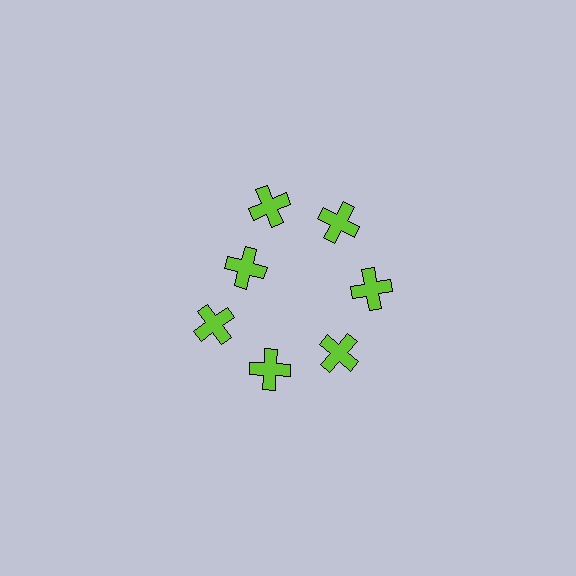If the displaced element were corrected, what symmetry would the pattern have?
It would have 7-fold rotational symmetry — the pattern would map onto itself every 51 degrees.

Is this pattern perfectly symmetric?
No. The 7 lime crosses are arranged in a ring, but one element near the 10 o'clock position is pulled inward toward the center, breaking the 7-fold rotational symmetry.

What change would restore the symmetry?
The symmetry would be restored by moving it outward, back onto the ring so that all 7 crosses sit at equal angles and equal distance from the center.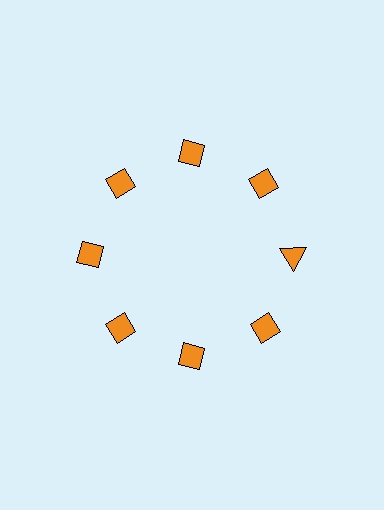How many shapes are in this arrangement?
There are 8 shapes arranged in a ring pattern.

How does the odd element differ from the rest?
It has a different shape: triangle instead of diamond.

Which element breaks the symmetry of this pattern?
The orange triangle at roughly the 3 o'clock position breaks the symmetry. All other shapes are orange diamonds.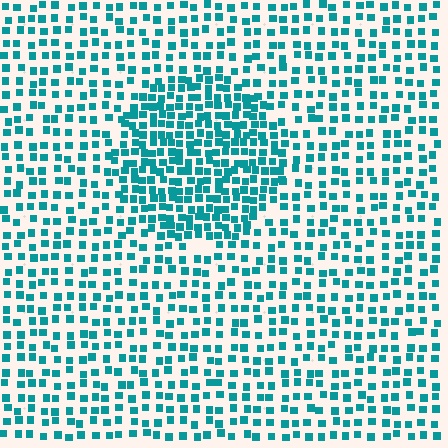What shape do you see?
I see a circle.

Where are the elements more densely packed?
The elements are more densely packed inside the circle boundary.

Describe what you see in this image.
The image contains small teal elements arranged at two different densities. A circle-shaped region is visible where the elements are more densely packed than the surrounding area.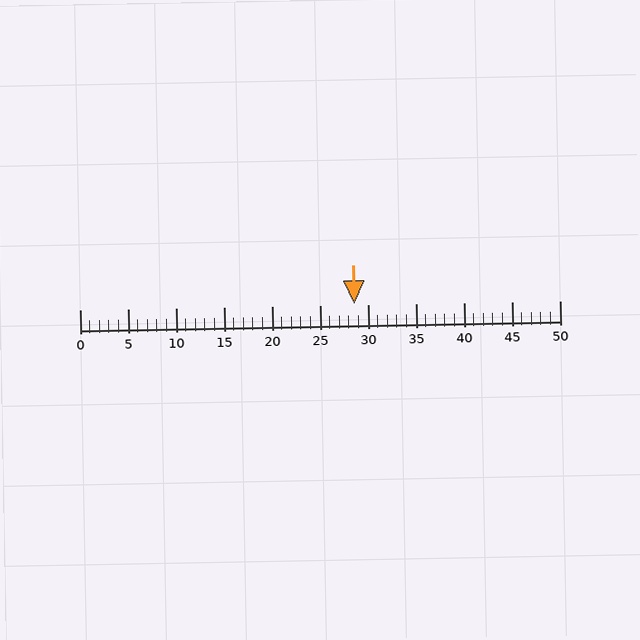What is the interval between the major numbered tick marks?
The major tick marks are spaced 5 units apart.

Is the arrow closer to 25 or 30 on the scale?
The arrow is closer to 30.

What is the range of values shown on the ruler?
The ruler shows values from 0 to 50.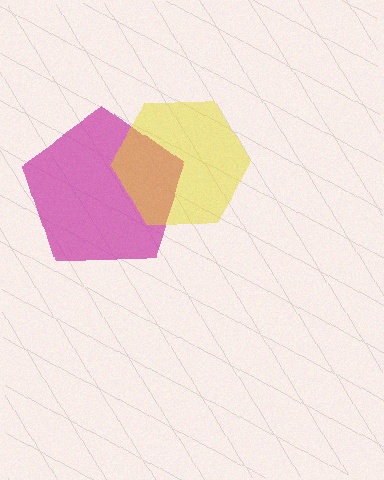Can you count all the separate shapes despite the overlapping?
Yes, there are 2 separate shapes.